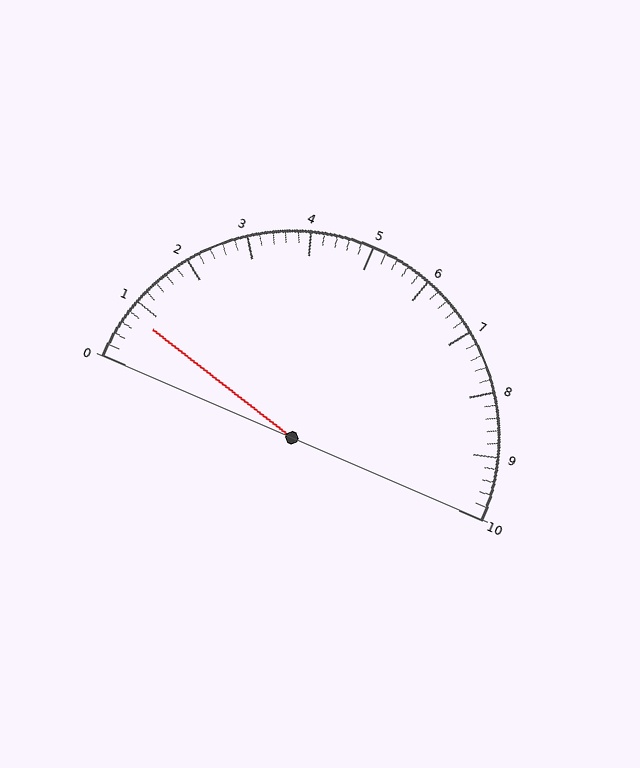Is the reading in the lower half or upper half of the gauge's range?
The reading is in the lower half of the range (0 to 10).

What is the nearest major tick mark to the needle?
The nearest major tick mark is 1.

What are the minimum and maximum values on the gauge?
The gauge ranges from 0 to 10.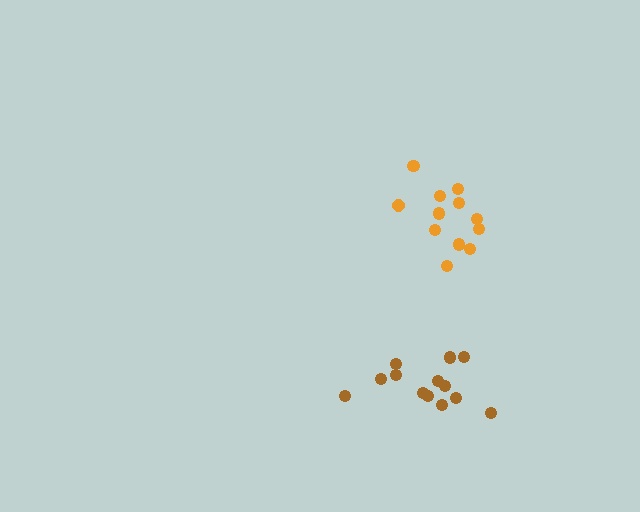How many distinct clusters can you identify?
There are 2 distinct clusters.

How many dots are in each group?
Group 1: 12 dots, Group 2: 13 dots (25 total).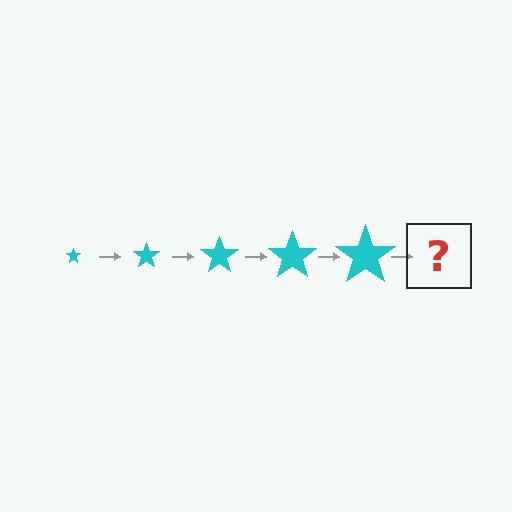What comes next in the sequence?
The next element should be a cyan star, larger than the previous one.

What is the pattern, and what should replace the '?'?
The pattern is that the star gets progressively larger each step. The '?' should be a cyan star, larger than the previous one.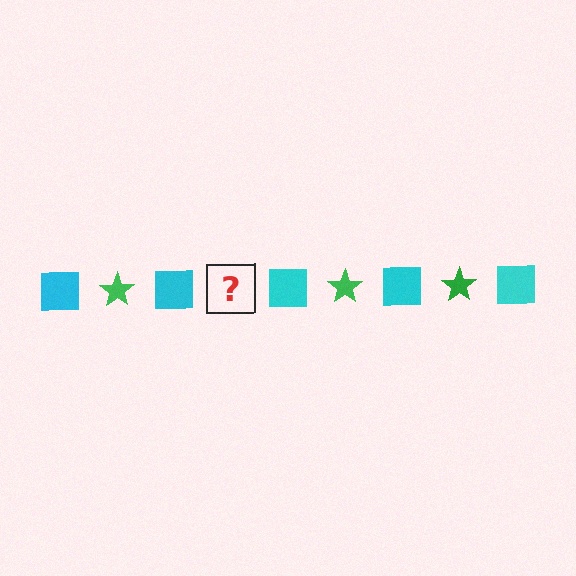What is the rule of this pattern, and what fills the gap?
The rule is that the pattern alternates between cyan square and green star. The gap should be filled with a green star.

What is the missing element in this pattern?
The missing element is a green star.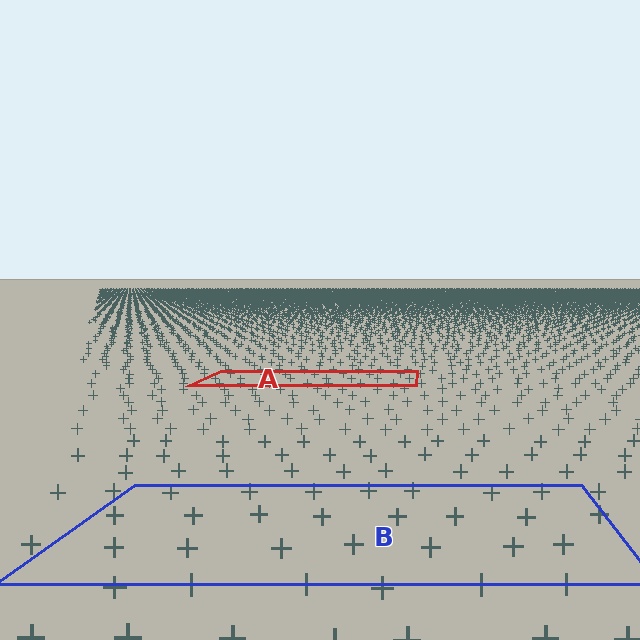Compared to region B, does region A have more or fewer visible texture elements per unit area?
Region A has more texture elements per unit area — they are packed more densely because it is farther away.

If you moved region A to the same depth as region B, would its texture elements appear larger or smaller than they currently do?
They would appear larger. At a closer depth, the same texture elements are projected at a bigger on-screen size.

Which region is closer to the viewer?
Region B is closer. The texture elements there are larger and more spread out.